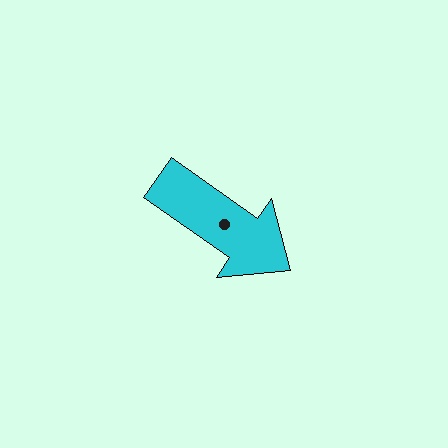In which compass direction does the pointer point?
Southeast.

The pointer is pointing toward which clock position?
Roughly 4 o'clock.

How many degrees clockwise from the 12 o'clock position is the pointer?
Approximately 125 degrees.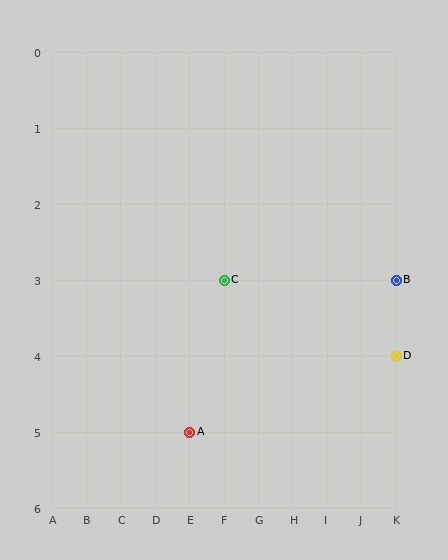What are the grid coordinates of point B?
Point B is at grid coordinates (K, 3).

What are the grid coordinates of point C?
Point C is at grid coordinates (F, 3).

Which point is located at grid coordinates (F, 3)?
Point C is at (F, 3).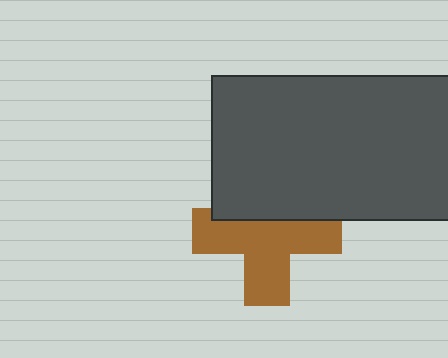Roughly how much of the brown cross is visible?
About half of it is visible (roughly 64%).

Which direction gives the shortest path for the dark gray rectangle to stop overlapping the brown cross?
Moving up gives the shortest separation.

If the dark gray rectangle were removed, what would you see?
You would see the complete brown cross.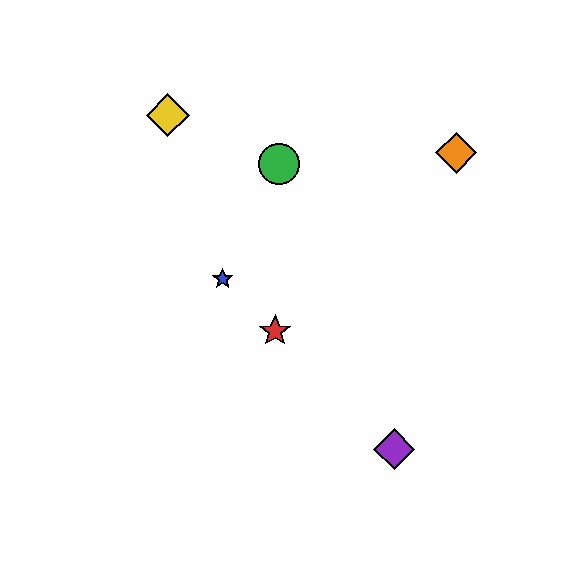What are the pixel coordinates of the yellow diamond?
The yellow diamond is at (168, 115).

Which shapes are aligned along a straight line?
The red star, the blue star, the purple diamond are aligned along a straight line.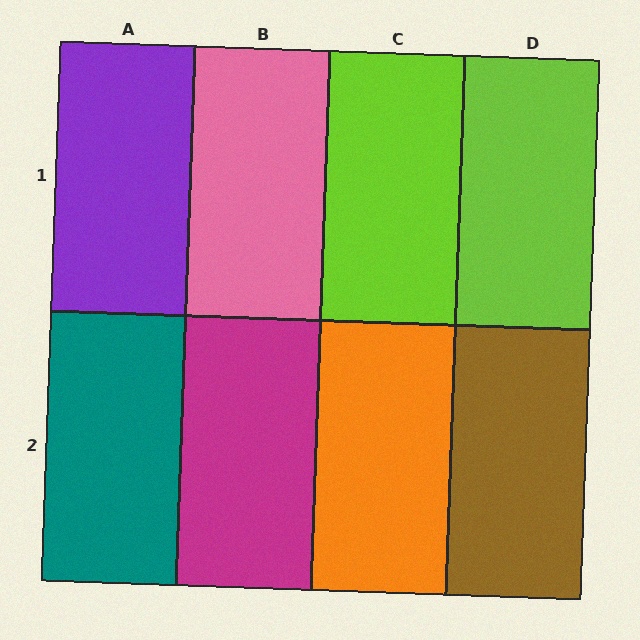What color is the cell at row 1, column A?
Purple.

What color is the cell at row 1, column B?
Pink.